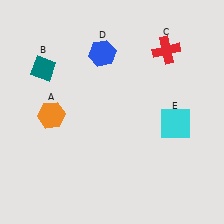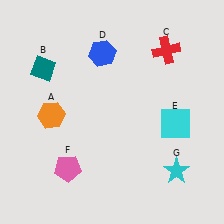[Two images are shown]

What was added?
A pink pentagon (F), a cyan star (G) were added in Image 2.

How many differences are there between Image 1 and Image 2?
There are 2 differences between the two images.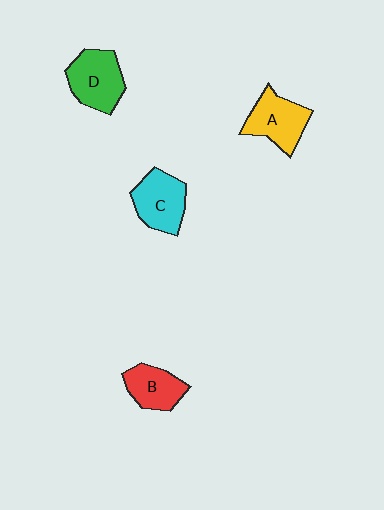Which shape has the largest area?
Shape D (green).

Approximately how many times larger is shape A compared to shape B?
Approximately 1.2 times.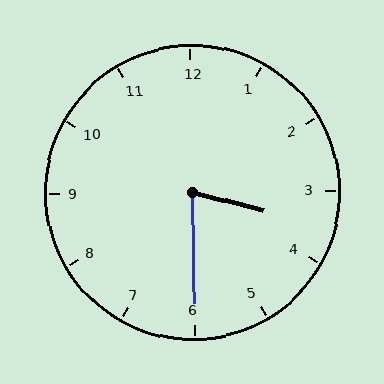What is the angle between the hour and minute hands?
Approximately 75 degrees.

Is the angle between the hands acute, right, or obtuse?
It is acute.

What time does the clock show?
3:30.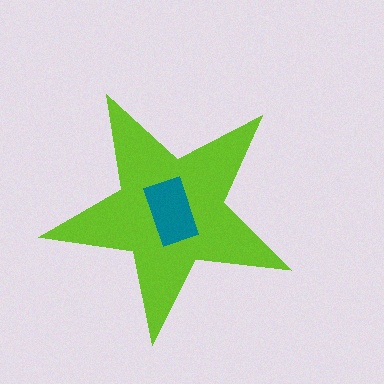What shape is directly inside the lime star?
The teal rectangle.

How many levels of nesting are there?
2.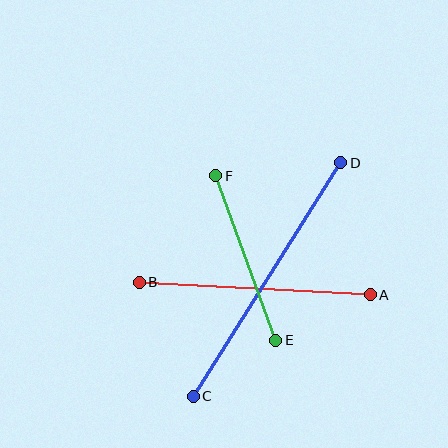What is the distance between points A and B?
The distance is approximately 231 pixels.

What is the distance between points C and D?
The distance is approximately 276 pixels.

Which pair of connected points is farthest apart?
Points C and D are farthest apart.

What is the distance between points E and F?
The distance is approximately 175 pixels.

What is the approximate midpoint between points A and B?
The midpoint is at approximately (255, 289) pixels.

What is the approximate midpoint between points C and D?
The midpoint is at approximately (267, 279) pixels.